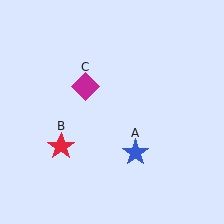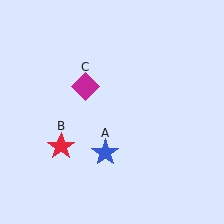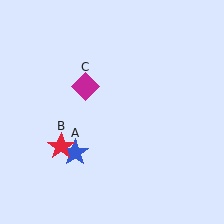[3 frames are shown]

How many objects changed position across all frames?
1 object changed position: blue star (object A).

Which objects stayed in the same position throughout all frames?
Red star (object B) and magenta diamond (object C) remained stationary.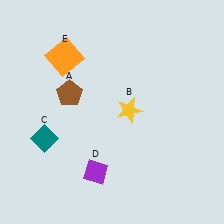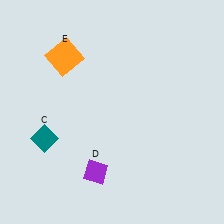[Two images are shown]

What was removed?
The yellow star (B), the brown pentagon (A) were removed in Image 2.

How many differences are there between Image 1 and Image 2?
There are 2 differences between the two images.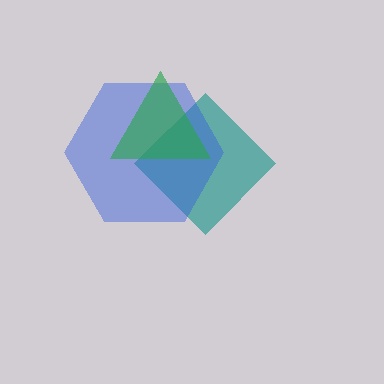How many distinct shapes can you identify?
There are 3 distinct shapes: a teal diamond, a blue hexagon, a green triangle.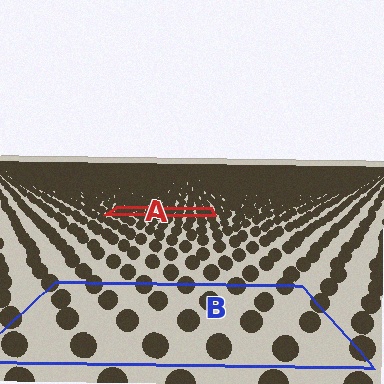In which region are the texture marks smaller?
The texture marks are smaller in region A, because it is farther away.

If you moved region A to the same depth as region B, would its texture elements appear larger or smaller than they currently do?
They would appear larger. At a closer depth, the same texture elements are projected at a bigger on-screen size.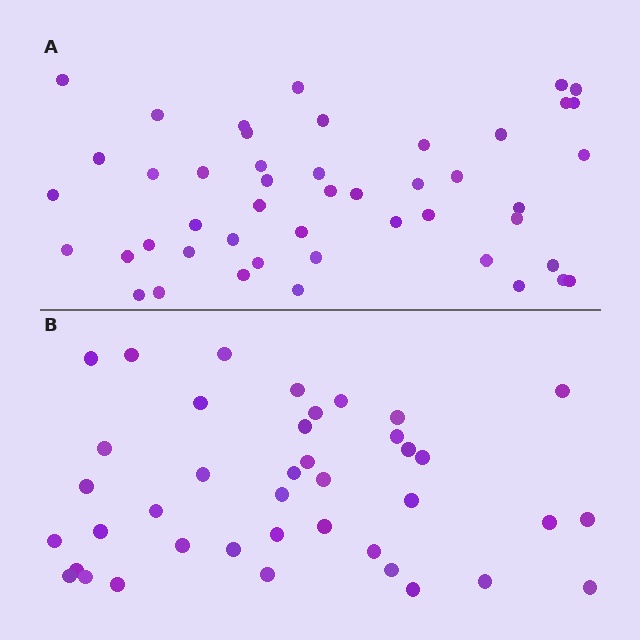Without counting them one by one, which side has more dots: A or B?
Region A (the top region) has more dots.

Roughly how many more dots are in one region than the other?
Region A has roughly 8 or so more dots than region B.